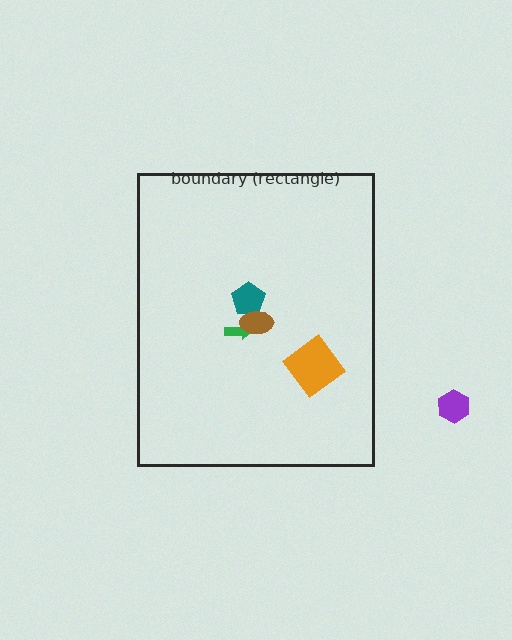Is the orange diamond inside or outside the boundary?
Inside.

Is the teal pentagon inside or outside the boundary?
Inside.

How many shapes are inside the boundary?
4 inside, 1 outside.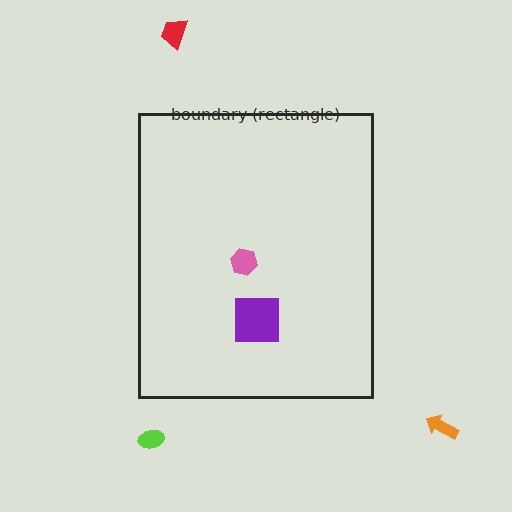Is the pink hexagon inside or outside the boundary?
Inside.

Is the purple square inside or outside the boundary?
Inside.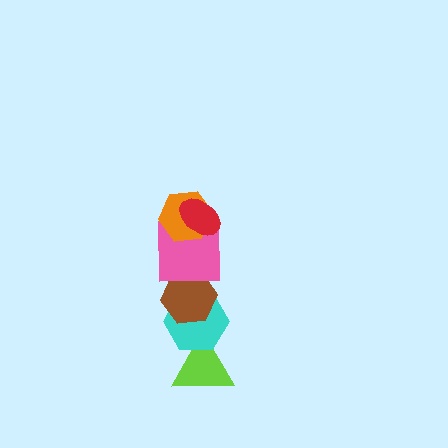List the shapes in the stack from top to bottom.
From top to bottom: the red ellipse, the orange hexagon, the pink square, the brown hexagon, the cyan hexagon, the lime triangle.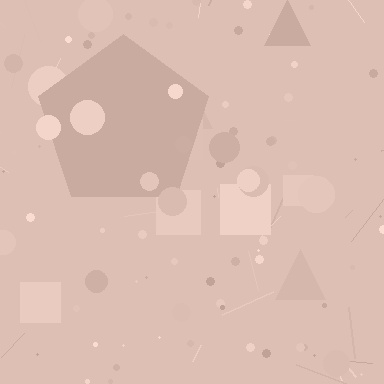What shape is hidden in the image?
A pentagon is hidden in the image.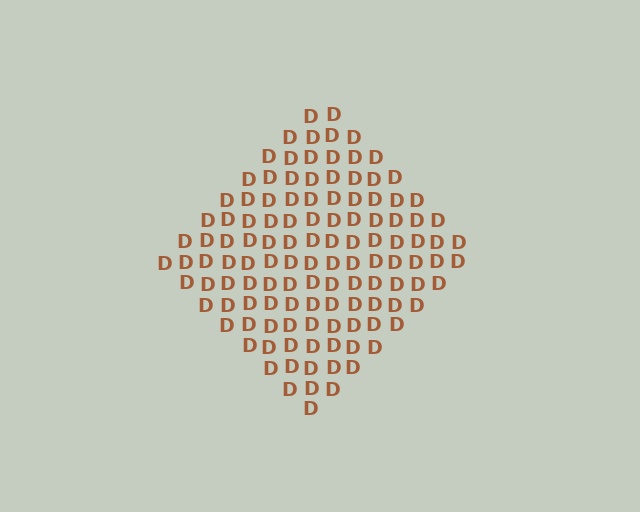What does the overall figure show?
The overall figure shows a diamond.